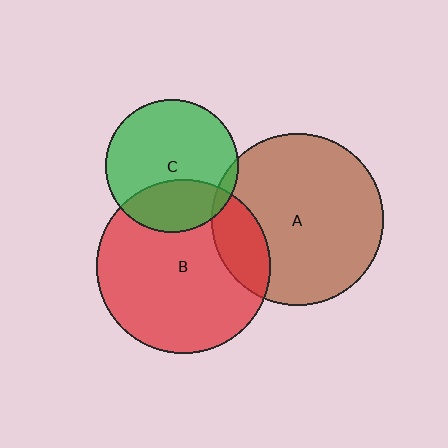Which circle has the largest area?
Circle B (red).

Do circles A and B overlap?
Yes.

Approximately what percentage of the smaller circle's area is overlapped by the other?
Approximately 20%.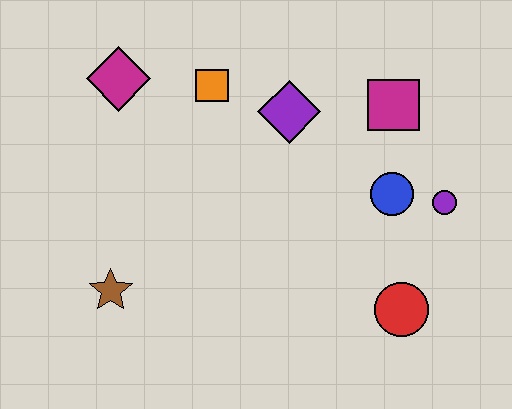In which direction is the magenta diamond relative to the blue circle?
The magenta diamond is to the left of the blue circle.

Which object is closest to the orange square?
The purple diamond is closest to the orange square.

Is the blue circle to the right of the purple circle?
No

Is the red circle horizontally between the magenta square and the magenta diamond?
No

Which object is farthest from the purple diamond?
The brown star is farthest from the purple diamond.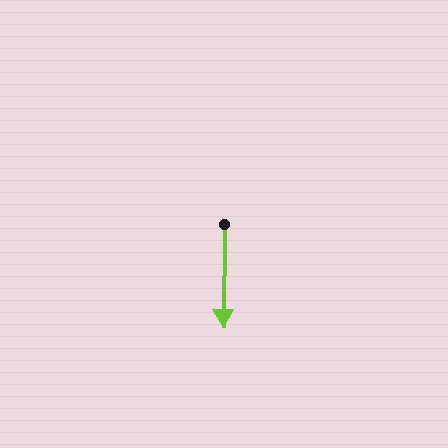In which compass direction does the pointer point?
South.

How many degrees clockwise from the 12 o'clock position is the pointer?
Approximately 180 degrees.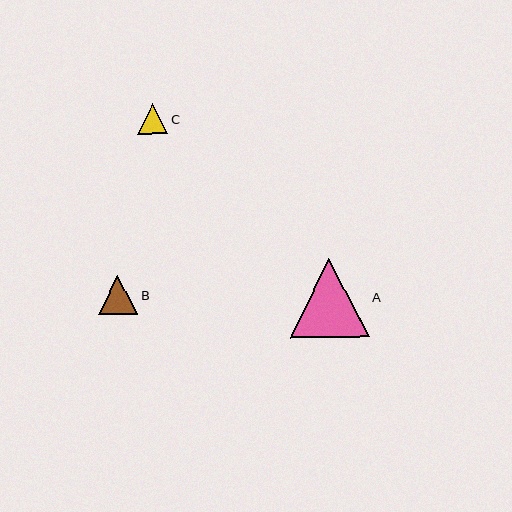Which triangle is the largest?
Triangle A is the largest with a size of approximately 79 pixels.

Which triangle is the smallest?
Triangle C is the smallest with a size of approximately 30 pixels.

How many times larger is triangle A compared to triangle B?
Triangle A is approximately 2.0 times the size of triangle B.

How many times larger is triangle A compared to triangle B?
Triangle A is approximately 2.0 times the size of triangle B.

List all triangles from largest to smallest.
From largest to smallest: A, B, C.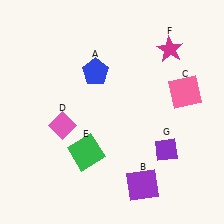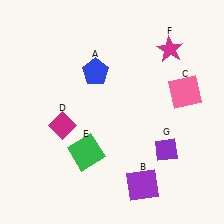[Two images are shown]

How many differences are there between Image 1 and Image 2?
There is 1 difference between the two images.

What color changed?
The diamond (D) changed from pink in Image 1 to magenta in Image 2.